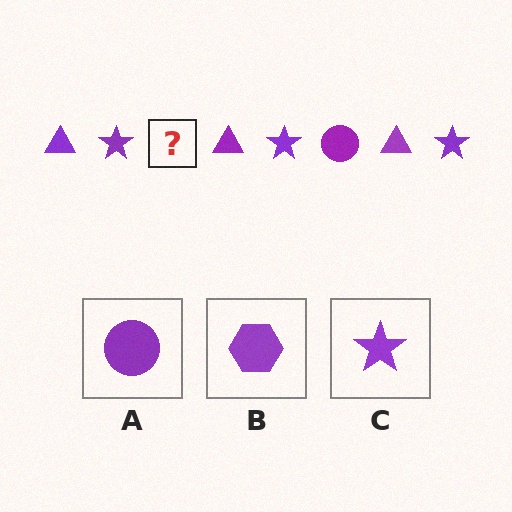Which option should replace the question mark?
Option A.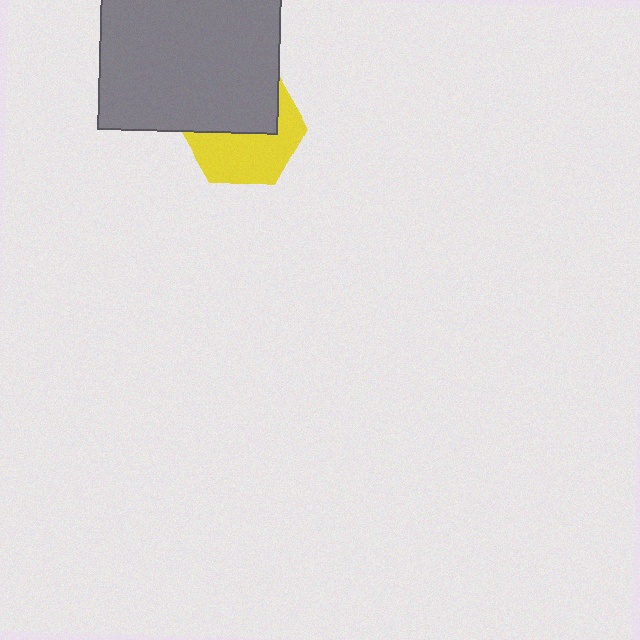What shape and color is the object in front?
The object in front is a gray square.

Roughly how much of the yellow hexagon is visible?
About half of it is visible (roughly 51%).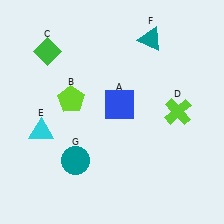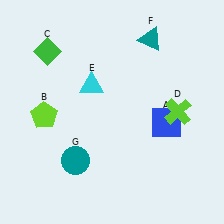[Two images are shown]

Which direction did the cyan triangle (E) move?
The cyan triangle (E) moved right.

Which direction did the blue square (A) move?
The blue square (A) moved right.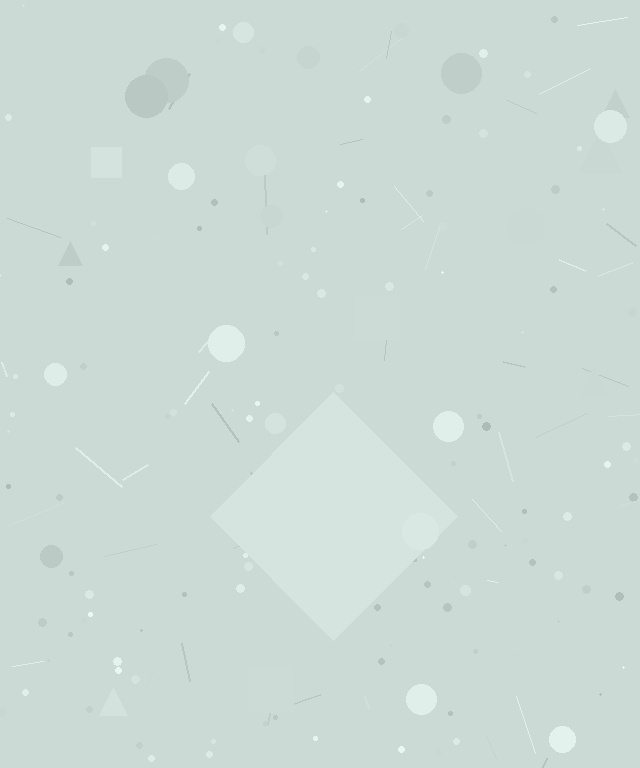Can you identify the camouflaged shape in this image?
The camouflaged shape is a diamond.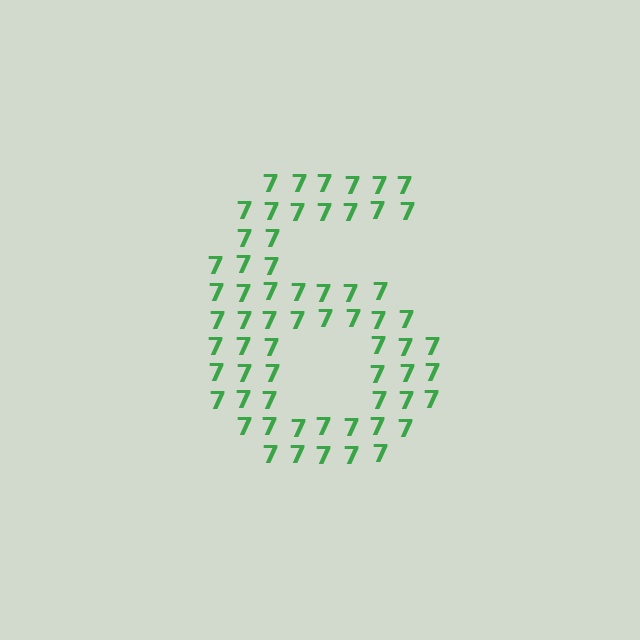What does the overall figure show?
The overall figure shows the digit 6.